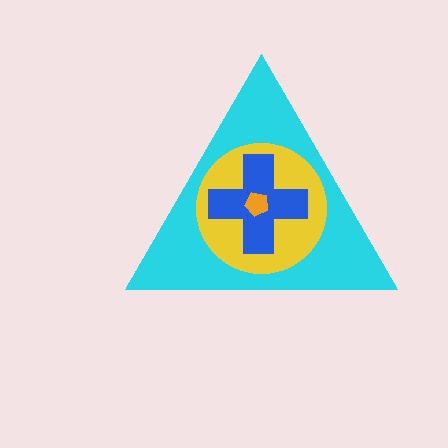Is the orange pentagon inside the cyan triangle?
Yes.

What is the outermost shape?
The cyan triangle.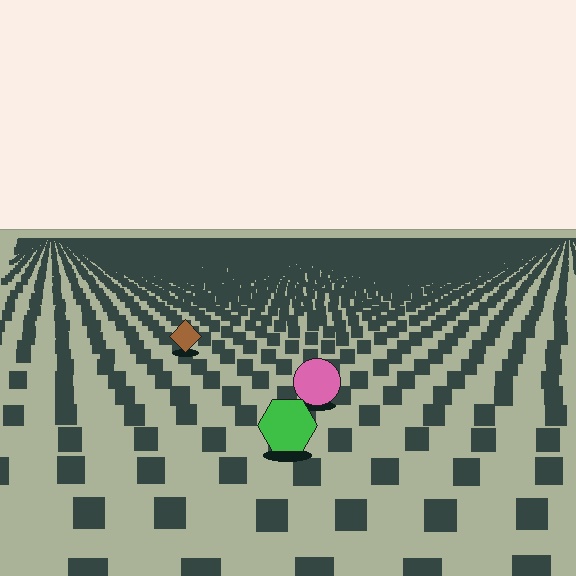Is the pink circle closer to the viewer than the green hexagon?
No. The green hexagon is closer — you can tell from the texture gradient: the ground texture is coarser near it.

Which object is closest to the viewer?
The green hexagon is closest. The texture marks near it are larger and more spread out.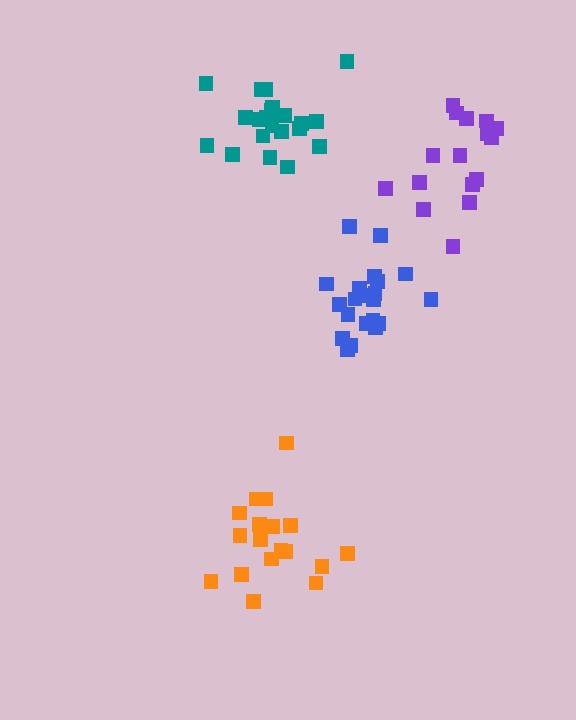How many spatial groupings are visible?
There are 4 spatial groupings.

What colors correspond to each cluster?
The clusters are colored: blue, orange, teal, purple.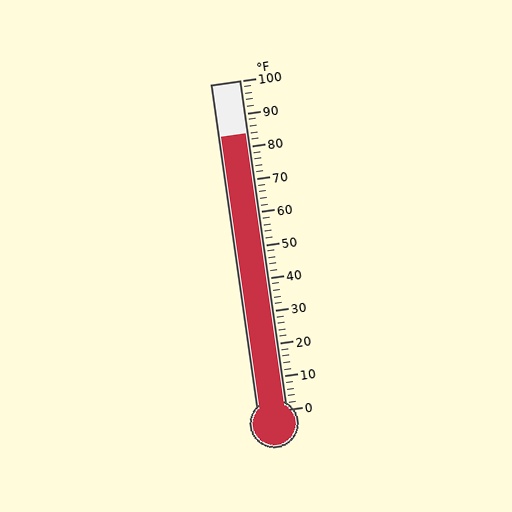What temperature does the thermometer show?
The thermometer shows approximately 84°F.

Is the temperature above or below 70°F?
The temperature is above 70°F.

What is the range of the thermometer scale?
The thermometer scale ranges from 0°F to 100°F.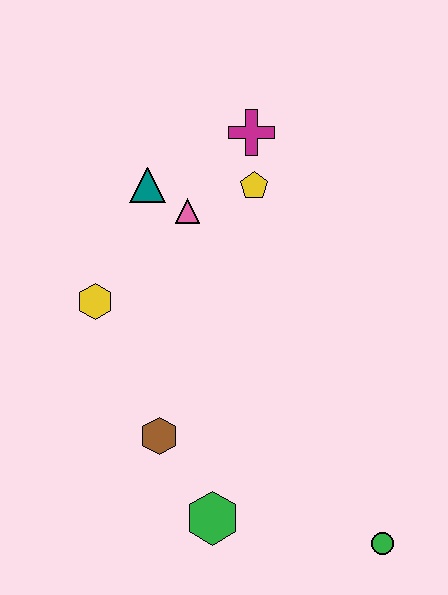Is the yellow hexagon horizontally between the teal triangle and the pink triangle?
No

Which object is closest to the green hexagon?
The brown hexagon is closest to the green hexagon.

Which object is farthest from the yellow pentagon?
The green circle is farthest from the yellow pentagon.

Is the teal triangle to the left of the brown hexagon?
Yes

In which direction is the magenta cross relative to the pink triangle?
The magenta cross is above the pink triangle.